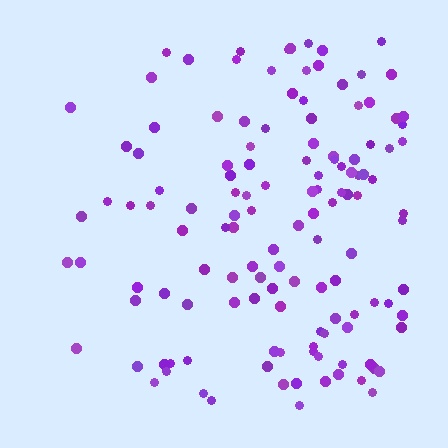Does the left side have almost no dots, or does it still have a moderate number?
Still a moderate number, just noticeably fewer than the right.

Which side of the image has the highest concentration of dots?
The right.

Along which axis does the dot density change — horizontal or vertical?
Horizontal.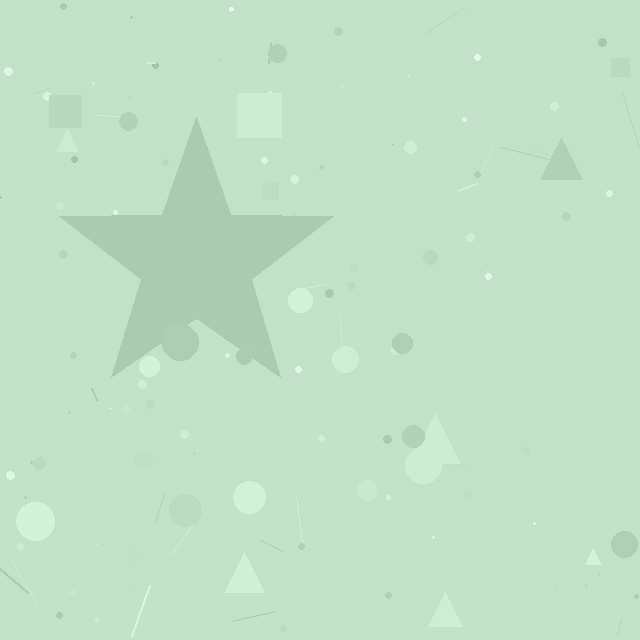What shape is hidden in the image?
A star is hidden in the image.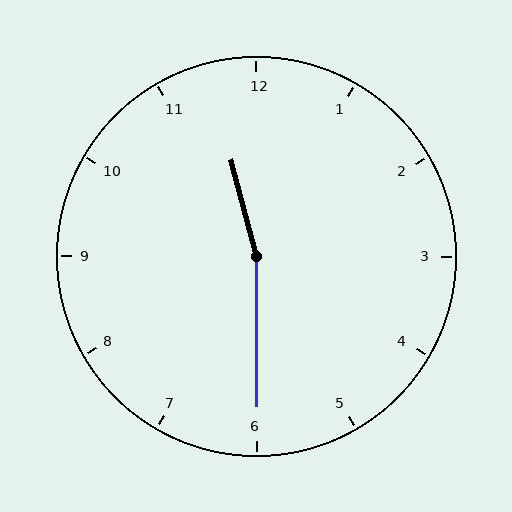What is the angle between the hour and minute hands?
Approximately 165 degrees.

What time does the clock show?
11:30.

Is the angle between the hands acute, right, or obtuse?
It is obtuse.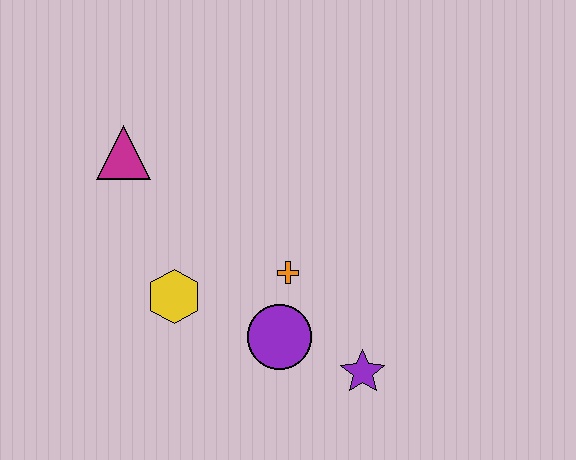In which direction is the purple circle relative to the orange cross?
The purple circle is below the orange cross.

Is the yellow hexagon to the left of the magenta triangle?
No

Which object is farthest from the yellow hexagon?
The purple star is farthest from the yellow hexagon.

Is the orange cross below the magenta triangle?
Yes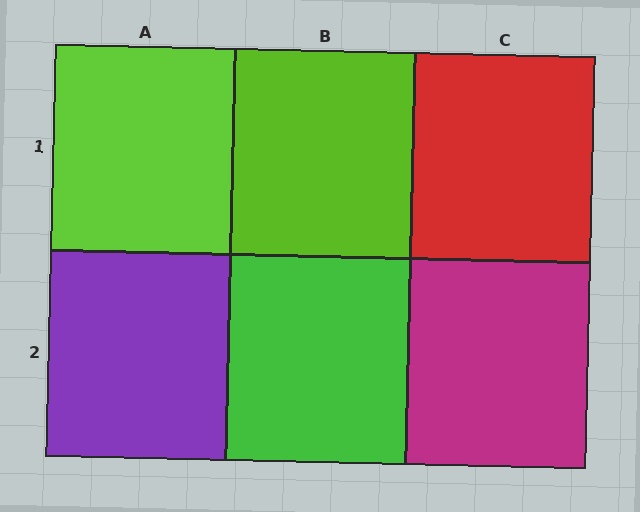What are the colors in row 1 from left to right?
Lime, lime, red.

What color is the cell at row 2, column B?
Green.